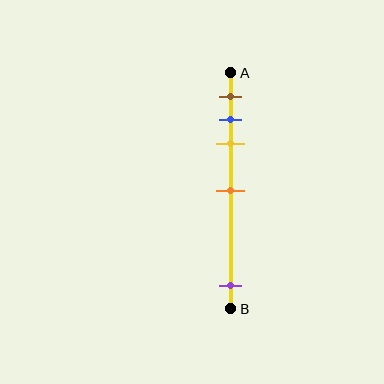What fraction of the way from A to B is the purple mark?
The purple mark is approximately 90% (0.9) of the way from A to B.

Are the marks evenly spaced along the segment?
No, the marks are not evenly spaced.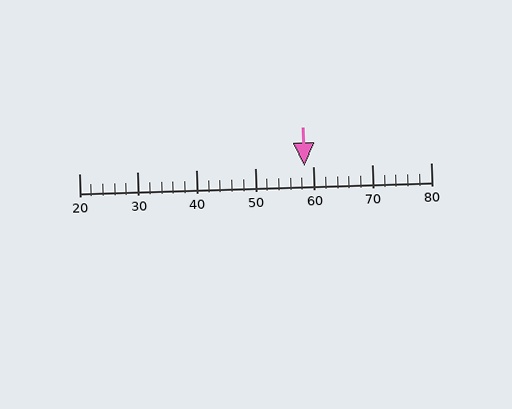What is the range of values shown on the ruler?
The ruler shows values from 20 to 80.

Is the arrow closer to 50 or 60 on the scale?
The arrow is closer to 60.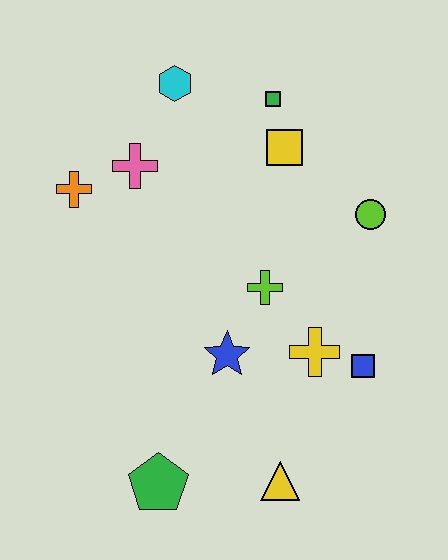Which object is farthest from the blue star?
The cyan hexagon is farthest from the blue star.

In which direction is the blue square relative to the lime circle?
The blue square is below the lime circle.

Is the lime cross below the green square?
Yes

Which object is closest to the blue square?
The yellow cross is closest to the blue square.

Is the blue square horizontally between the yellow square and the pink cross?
No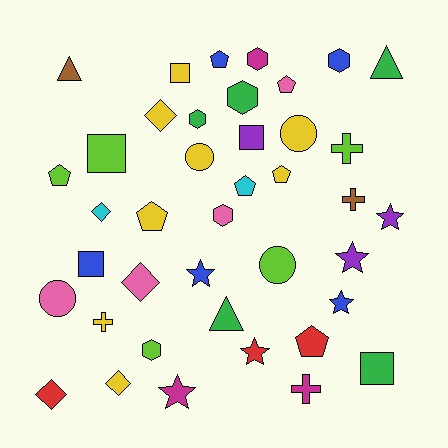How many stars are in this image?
There are 6 stars.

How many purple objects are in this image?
There are 3 purple objects.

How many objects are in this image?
There are 40 objects.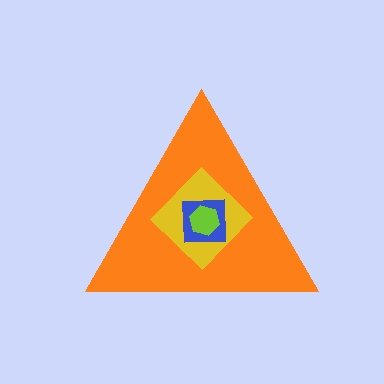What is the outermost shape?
The orange triangle.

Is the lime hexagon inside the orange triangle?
Yes.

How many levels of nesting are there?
4.